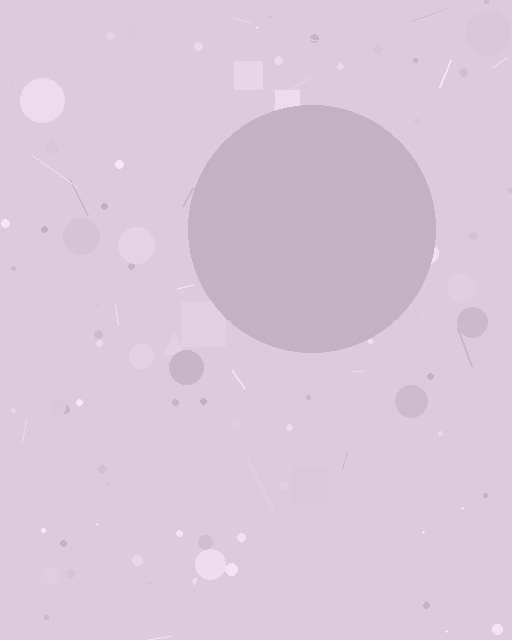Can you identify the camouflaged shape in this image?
The camouflaged shape is a circle.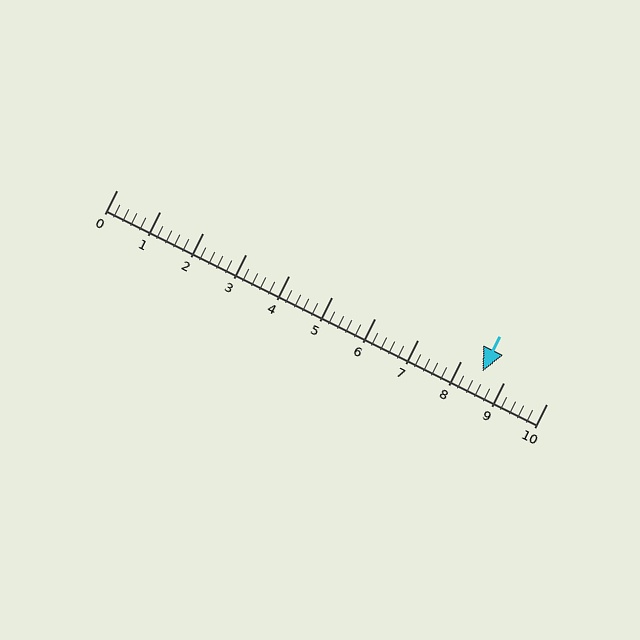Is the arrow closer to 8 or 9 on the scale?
The arrow is closer to 9.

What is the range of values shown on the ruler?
The ruler shows values from 0 to 10.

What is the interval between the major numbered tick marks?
The major tick marks are spaced 1 units apart.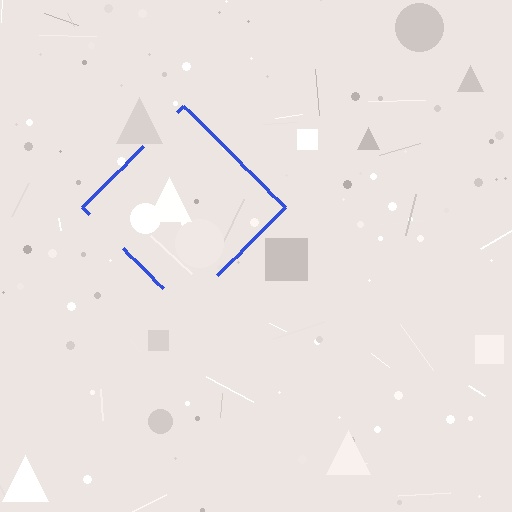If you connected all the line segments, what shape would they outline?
They would outline a diamond.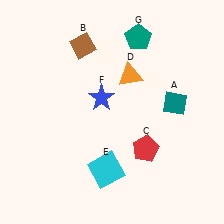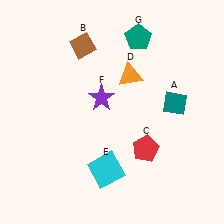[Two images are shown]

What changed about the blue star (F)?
In Image 1, F is blue. In Image 2, it changed to purple.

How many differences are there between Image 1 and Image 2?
There is 1 difference between the two images.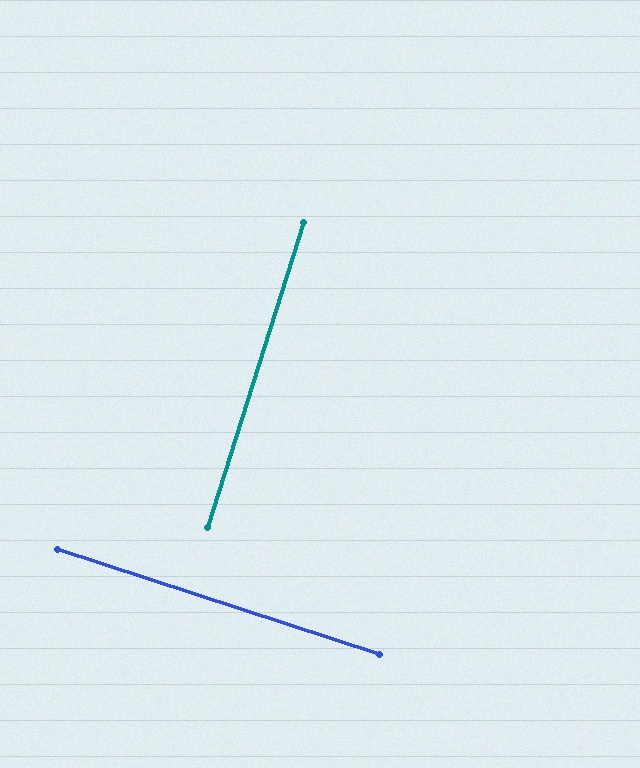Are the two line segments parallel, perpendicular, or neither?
Perpendicular — they meet at approximately 90°.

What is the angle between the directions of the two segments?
Approximately 90 degrees.